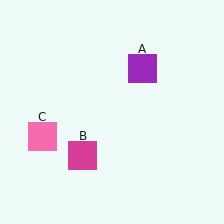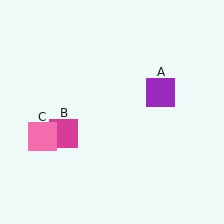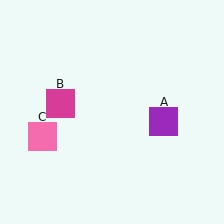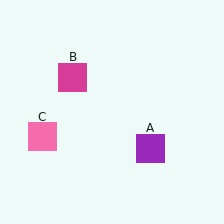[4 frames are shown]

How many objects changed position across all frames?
2 objects changed position: purple square (object A), magenta square (object B).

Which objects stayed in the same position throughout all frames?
Pink square (object C) remained stationary.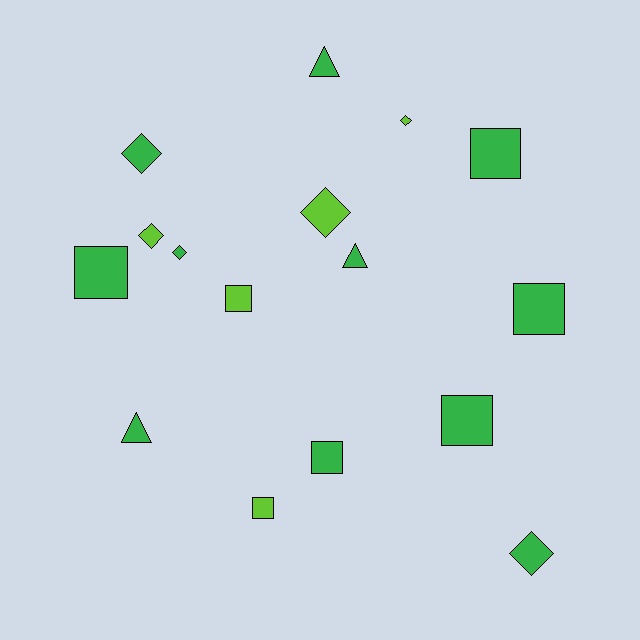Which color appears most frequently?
Green, with 11 objects.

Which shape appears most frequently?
Square, with 7 objects.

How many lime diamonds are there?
There are 3 lime diamonds.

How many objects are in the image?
There are 16 objects.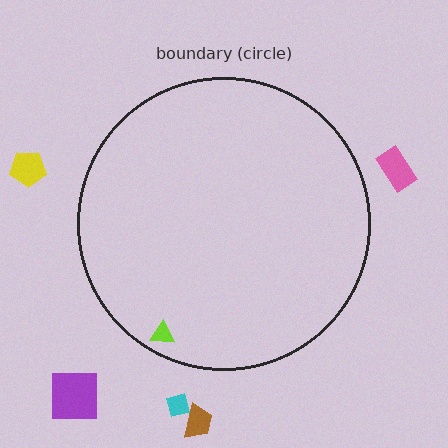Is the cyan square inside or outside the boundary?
Outside.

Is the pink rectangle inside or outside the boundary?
Outside.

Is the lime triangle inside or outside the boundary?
Inside.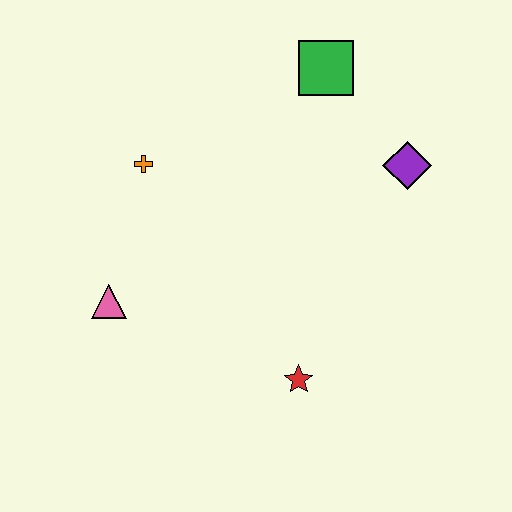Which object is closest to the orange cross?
The pink triangle is closest to the orange cross.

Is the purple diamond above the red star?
Yes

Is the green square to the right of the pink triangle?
Yes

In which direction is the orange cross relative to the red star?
The orange cross is above the red star.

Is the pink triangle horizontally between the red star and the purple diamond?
No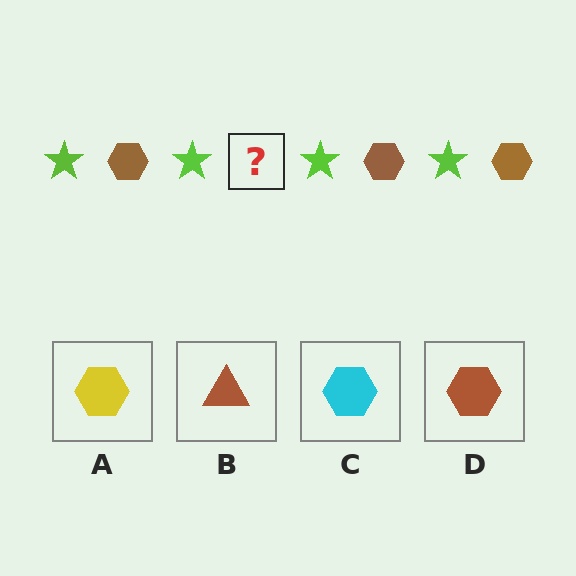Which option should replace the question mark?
Option D.